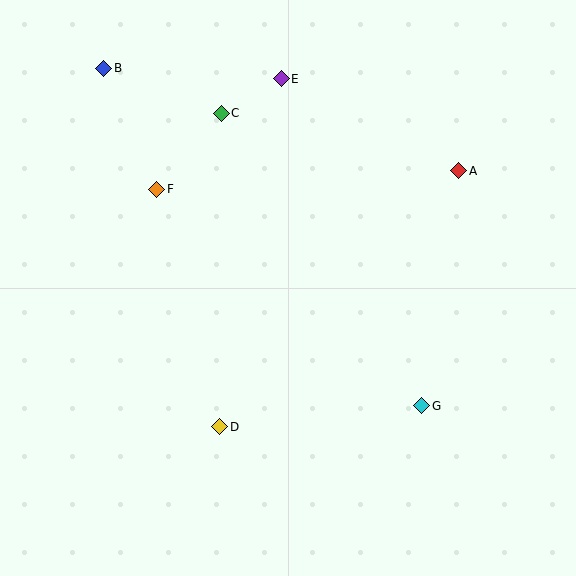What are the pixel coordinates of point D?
Point D is at (220, 427).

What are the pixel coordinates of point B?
Point B is at (104, 68).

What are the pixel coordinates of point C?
Point C is at (221, 113).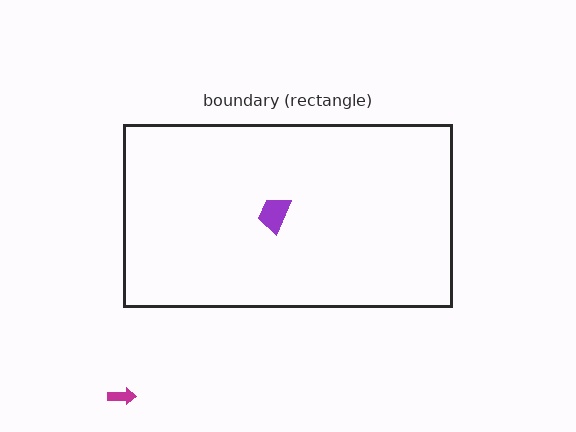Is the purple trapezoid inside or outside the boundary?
Inside.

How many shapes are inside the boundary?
1 inside, 1 outside.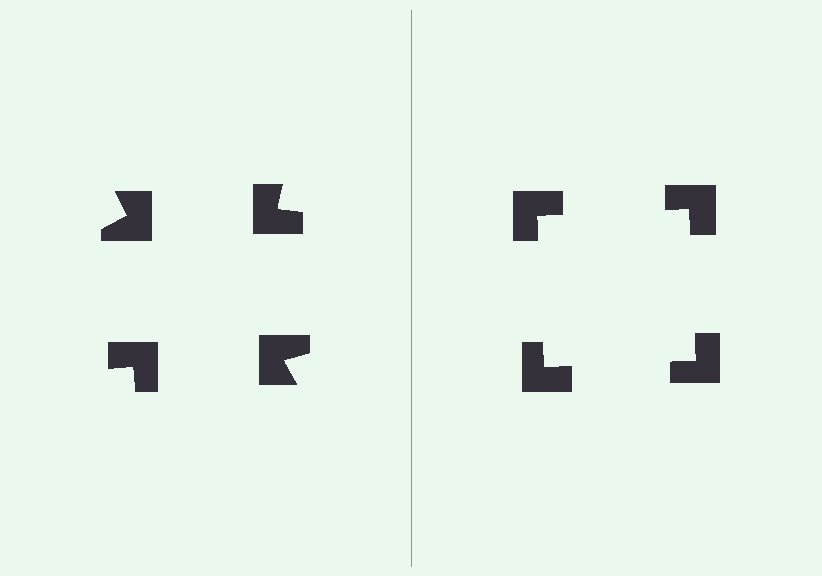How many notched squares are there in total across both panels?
8 — 4 on each side.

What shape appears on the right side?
An illusory square.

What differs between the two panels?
The notched squares are positioned identically on both sides; only the wedge orientations differ. On the right they align to a square; on the left they are misaligned.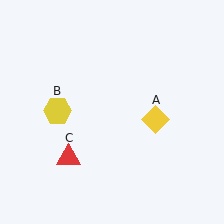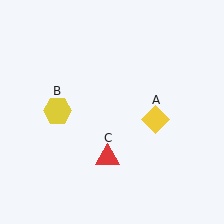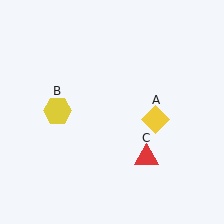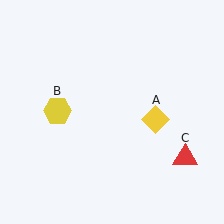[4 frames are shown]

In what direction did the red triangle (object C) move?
The red triangle (object C) moved right.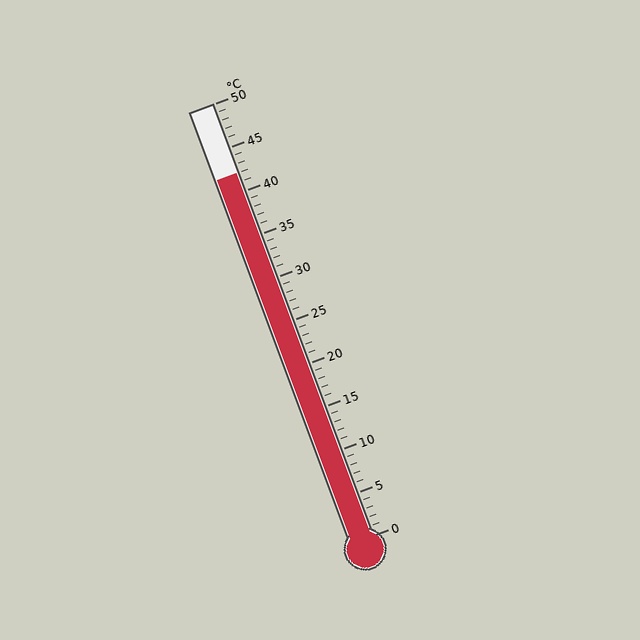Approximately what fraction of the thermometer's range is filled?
The thermometer is filled to approximately 85% of its range.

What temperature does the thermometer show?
The thermometer shows approximately 42°C.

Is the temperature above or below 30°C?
The temperature is above 30°C.